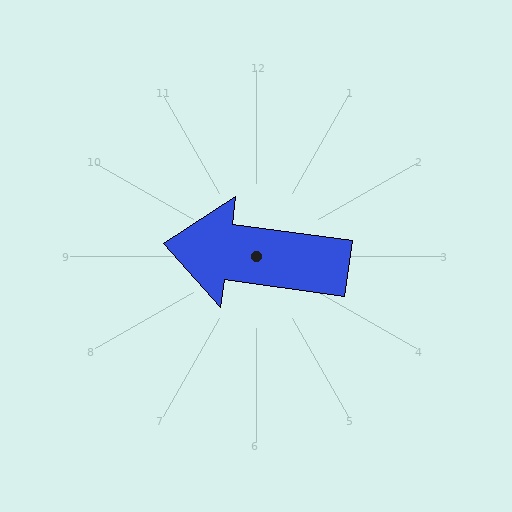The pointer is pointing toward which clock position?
Roughly 9 o'clock.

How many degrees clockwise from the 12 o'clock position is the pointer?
Approximately 278 degrees.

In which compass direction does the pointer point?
West.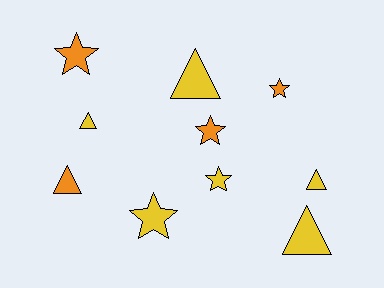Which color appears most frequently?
Yellow, with 6 objects.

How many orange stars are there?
There are 3 orange stars.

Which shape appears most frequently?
Triangle, with 5 objects.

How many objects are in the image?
There are 10 objects.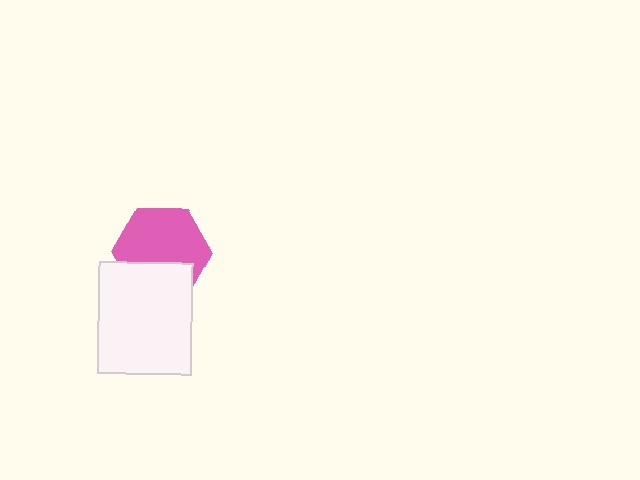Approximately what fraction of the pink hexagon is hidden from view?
Roughly 33% of the pink hexagon is hidden behind the white rectangle.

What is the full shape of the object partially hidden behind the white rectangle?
The partially hidden object is a pink hexagon.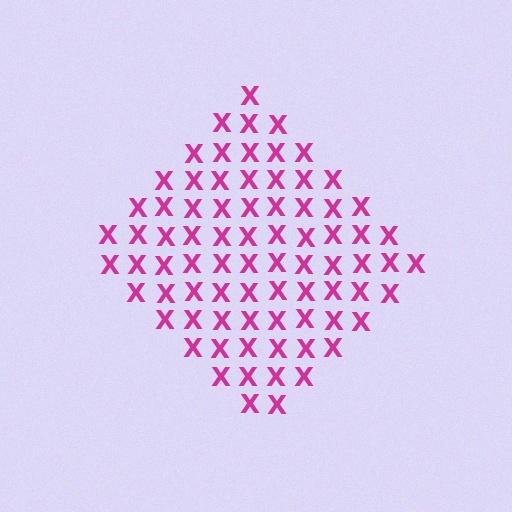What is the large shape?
The large shape is a diamond.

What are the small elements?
The small elements are letter X's.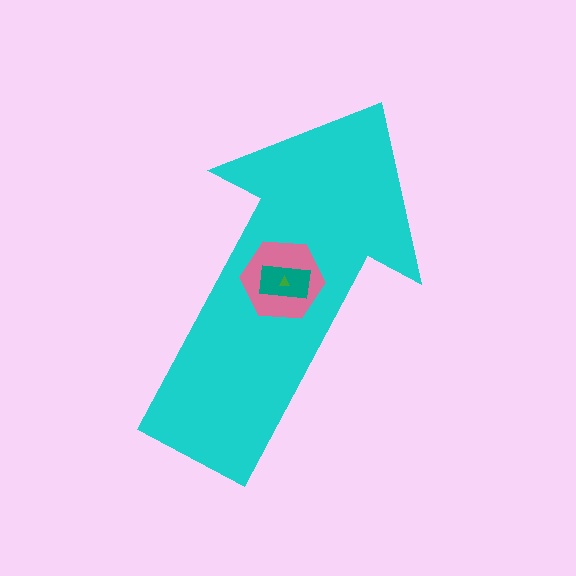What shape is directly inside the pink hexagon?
The teal rectangle.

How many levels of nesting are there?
4.